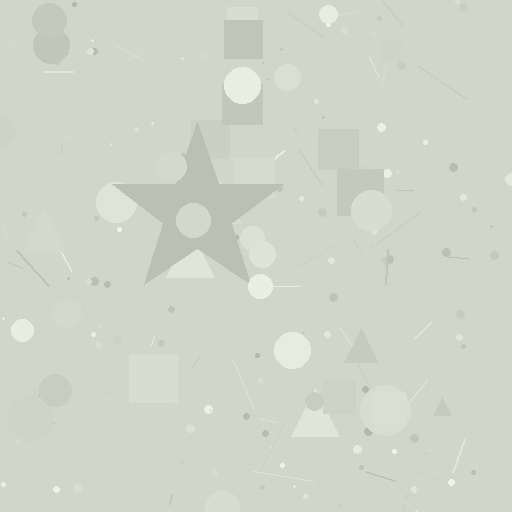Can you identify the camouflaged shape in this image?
The camouflaged shape is a star.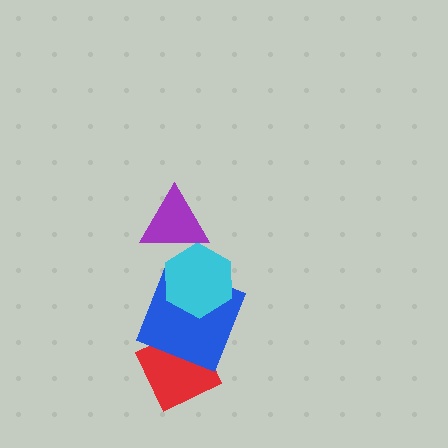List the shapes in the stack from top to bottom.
From top to bottom: the purple triangle, the cyan hexagon, the blue square, the red diamond.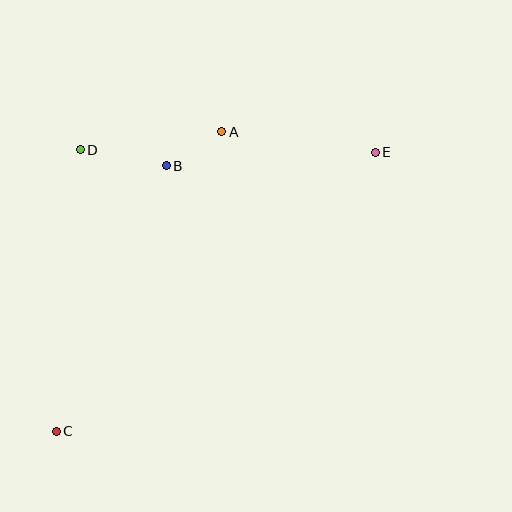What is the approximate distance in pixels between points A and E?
The distance between A and E is approximately 155 pixels.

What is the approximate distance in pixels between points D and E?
The distance between D and E is approximately 295 pixels.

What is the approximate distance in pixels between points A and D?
The distance between A and D is approximately 143 pixels.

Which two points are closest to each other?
Points A and B are closest to each other.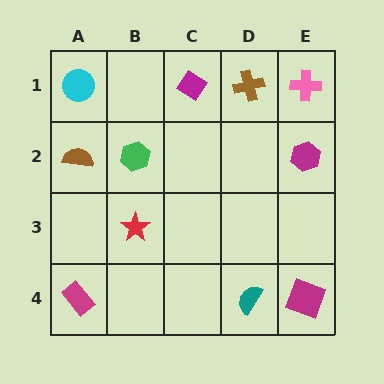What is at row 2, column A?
A brown semicircle.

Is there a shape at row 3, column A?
No, that cell is empty.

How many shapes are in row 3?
1 shape.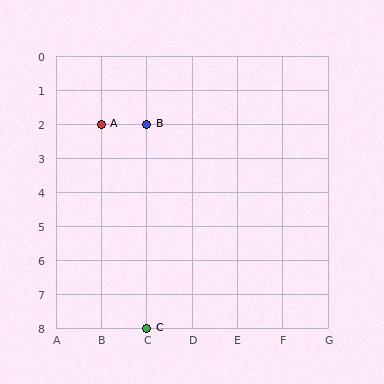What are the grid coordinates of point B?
Point B is at grid coordinates (C, 2).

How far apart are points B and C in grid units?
Points B and C are 6 rows apart.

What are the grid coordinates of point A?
Point A is at grid coordinates (B, 2).